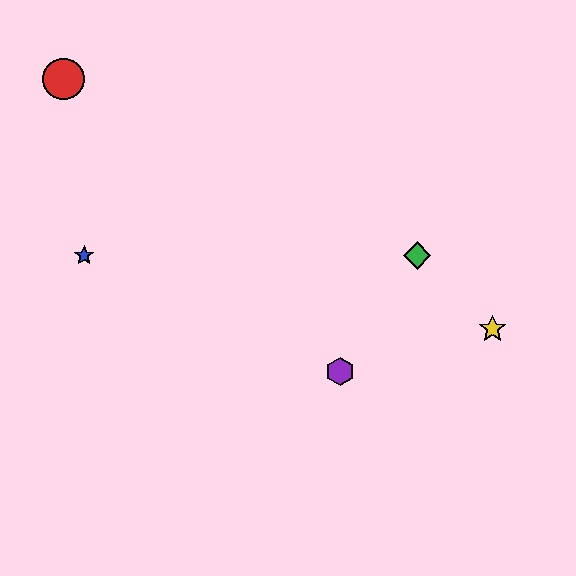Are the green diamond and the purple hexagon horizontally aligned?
No, the green diamond is at y≈256 and the purple hexagon is at y≈372.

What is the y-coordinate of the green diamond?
The green diamond is at y≈256.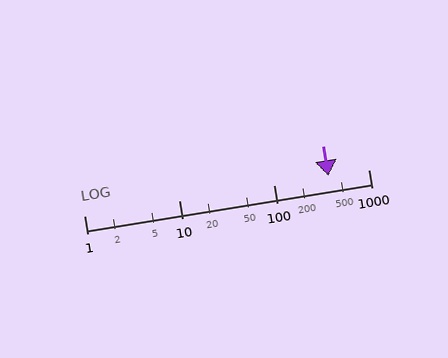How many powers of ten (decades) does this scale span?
The scale spans 3 decades, from 1 to 1000.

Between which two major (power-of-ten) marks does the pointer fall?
The pointer is between 100 and 1000.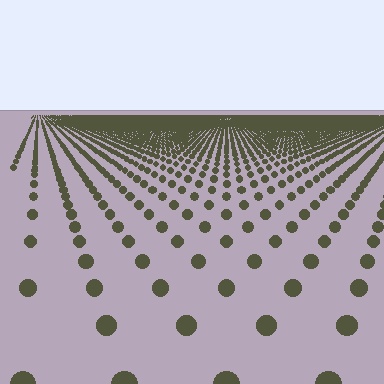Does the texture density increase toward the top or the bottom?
Density increases toward the top.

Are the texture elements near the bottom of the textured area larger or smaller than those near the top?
Larger. Near the bottom, elements are closer to the viewer and appear at a bigger on-screen size.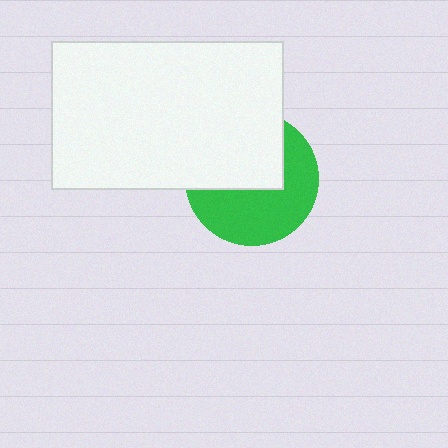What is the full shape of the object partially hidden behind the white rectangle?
The partially hidden object is a green circle.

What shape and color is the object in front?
The object in front is a white rectangle.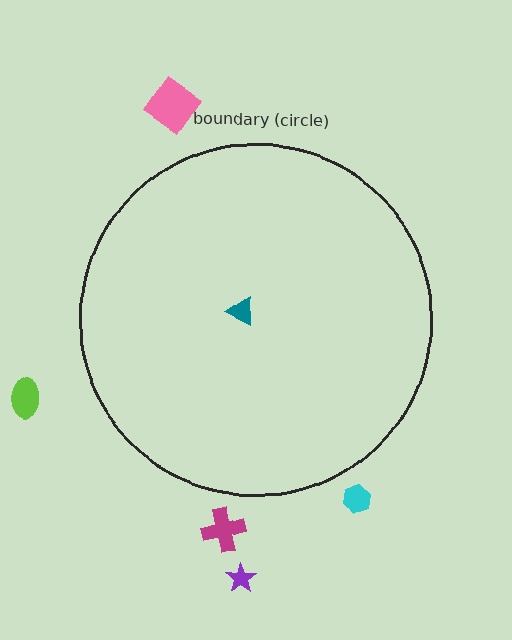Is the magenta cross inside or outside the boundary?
Outside.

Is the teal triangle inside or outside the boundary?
Inside.